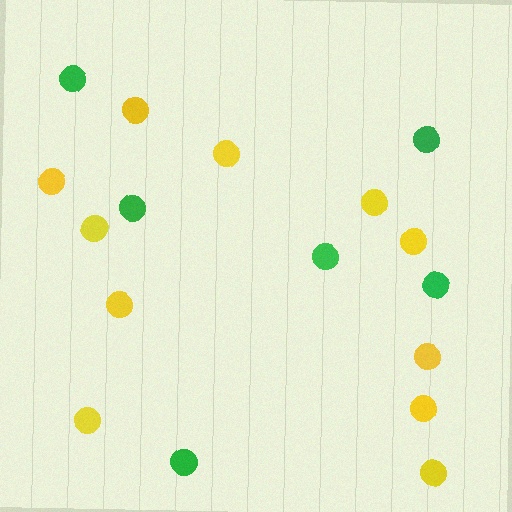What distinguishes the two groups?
There are 2 groups: one group of green circles (6) and one group of yellow circles (11).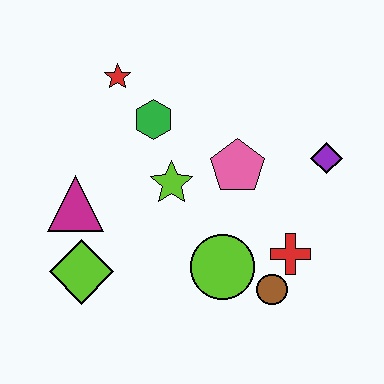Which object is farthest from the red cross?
The red star is farthest from the red cross.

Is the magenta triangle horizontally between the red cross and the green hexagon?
No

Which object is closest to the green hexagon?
The red star is closest to the green hexagon.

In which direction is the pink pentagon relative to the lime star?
The pink pentagon is to the right of the lime star.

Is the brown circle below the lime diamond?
Yes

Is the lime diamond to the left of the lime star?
Yes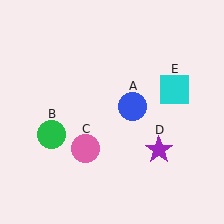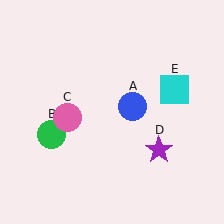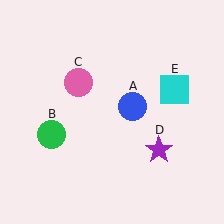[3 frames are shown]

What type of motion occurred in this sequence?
The pink circle (object C) rotated clockwise around the center of the scene.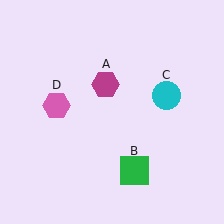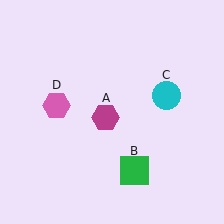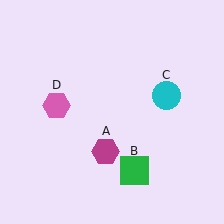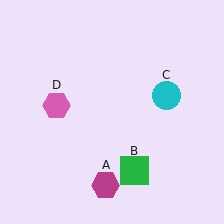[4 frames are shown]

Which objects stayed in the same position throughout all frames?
Green square (object B) and cyan circle (object C) and pink hexagon (object D) remained stationary.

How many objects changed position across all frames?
1 object changed position: magenta hexagon (object A).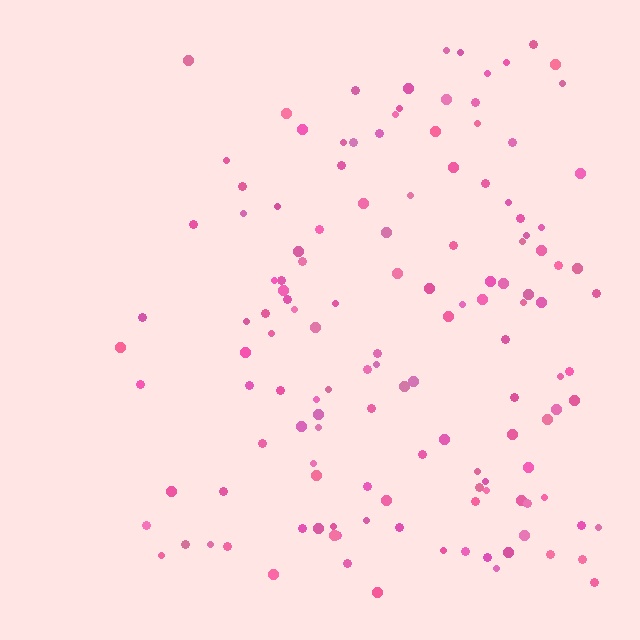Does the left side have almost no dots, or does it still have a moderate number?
Still a moderate number, just noticeably fewer than the right.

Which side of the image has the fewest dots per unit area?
The left.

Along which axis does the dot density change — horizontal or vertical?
Horizontal.